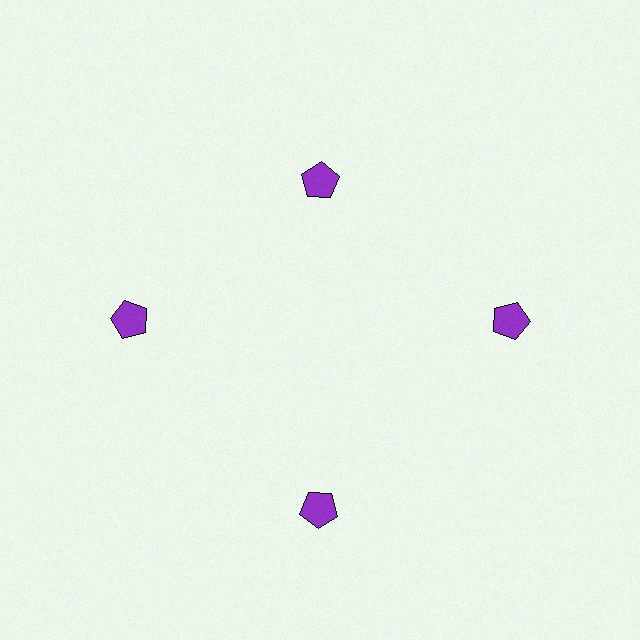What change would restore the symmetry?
The symmetry would be restored by moving it outward, back onto the ring so that all 4 pentagons sit at equal angles and equal distance from the center.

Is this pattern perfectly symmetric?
No. The 4 purple pentagons are arranged in a ring, but one element near the 12 o'clock position is pulled inward toward the center, breaking the 4-fold rotational symmetry.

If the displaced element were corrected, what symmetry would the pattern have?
It would have 4-fold rotational symmetry — the pattern would map onto itself every 90 degrees.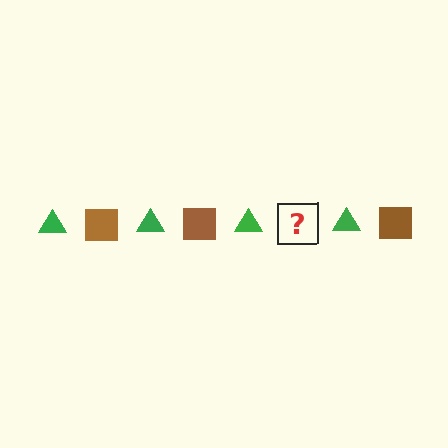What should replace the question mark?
The question mark should be replaced with a brown square.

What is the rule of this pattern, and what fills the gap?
The rule is that the pattern alternates between green triangle and brown square. The gap should be filled with a brown square.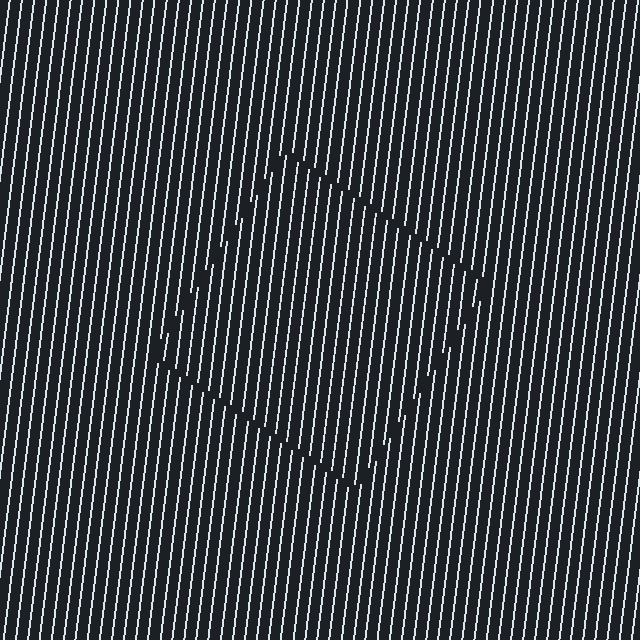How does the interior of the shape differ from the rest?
The interior of the shape contains the same grating, shifted by half a period — the contour is defined by the phase discontinuity where line-ends from the inner and outer gratings abut.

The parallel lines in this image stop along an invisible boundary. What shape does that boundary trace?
An illusory square. The interior of the shape contains the same grating, shifted by half a period — the contour is defined by the phase discontinuity where line-ends from the inner and outer gratings abut.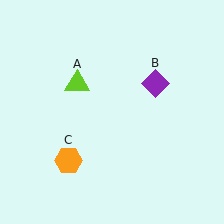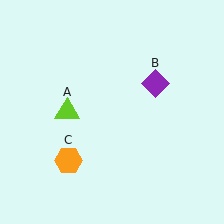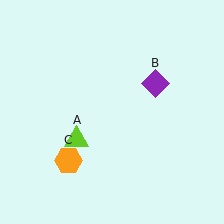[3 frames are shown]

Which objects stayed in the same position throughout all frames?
Purple diamond (object B) and orange hexagon (object C) remained stationary.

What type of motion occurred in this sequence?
The lime triangle (object A) rotated counterclockwise around the center of the scene.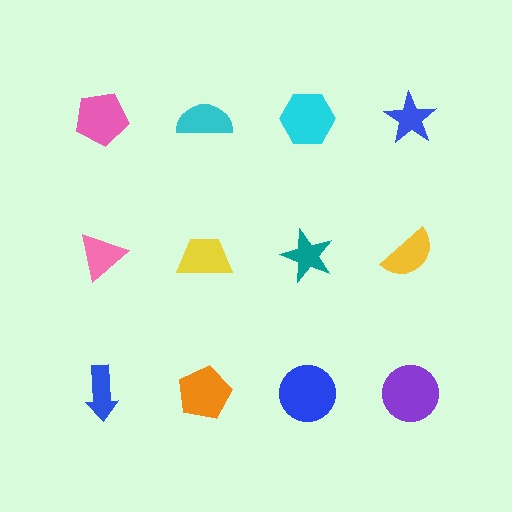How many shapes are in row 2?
4 shapes.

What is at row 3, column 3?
A blue circle.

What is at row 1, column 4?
A blue star.